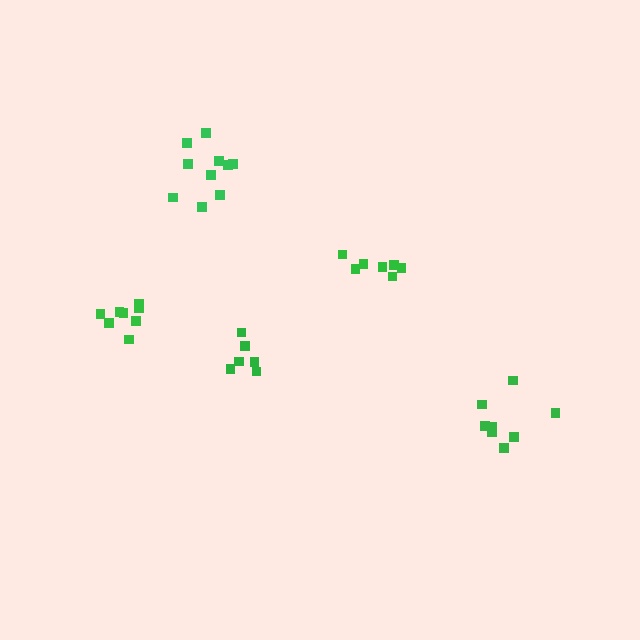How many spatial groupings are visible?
There are 5 spatial groupings.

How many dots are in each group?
Group 1: 8 dots, Group 2: 6 dots, Group 3: 10 dots, Group 4: 7 dots, Group 5: 8 dots (39 total).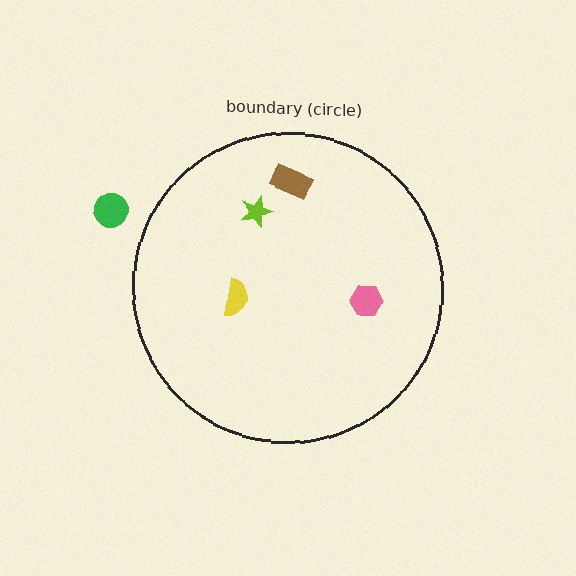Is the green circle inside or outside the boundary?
Outside.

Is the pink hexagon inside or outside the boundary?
Inside.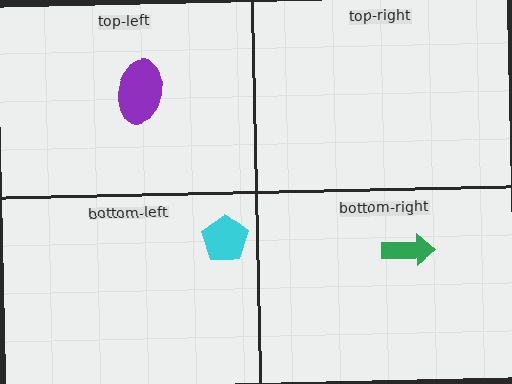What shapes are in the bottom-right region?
The green arrow.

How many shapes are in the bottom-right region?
1.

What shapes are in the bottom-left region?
The cyan pentagon.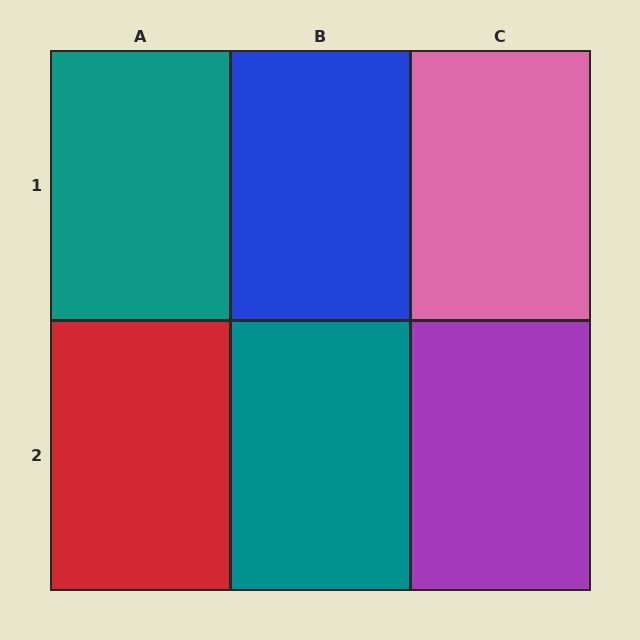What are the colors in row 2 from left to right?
Red, teal, purple.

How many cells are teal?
2 cells are teal.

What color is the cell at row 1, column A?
Teal.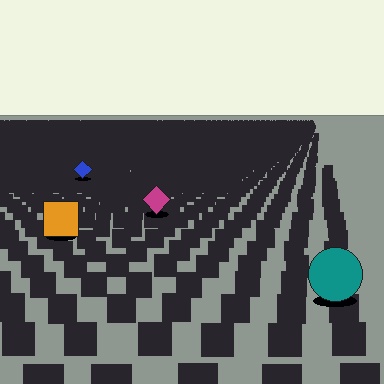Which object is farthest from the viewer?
The blue diamond is farthest from the viewer. It appears smaller and the ground texture around it is denser.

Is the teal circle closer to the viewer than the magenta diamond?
Yes. The teal circle is closer — you can tell from the texture gradient: the ground texture is coarser near it.